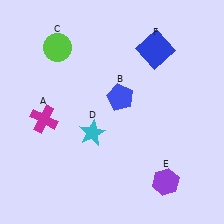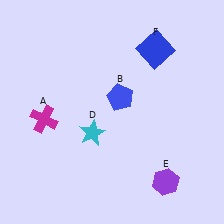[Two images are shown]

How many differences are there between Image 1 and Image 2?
There is 1 difference between the two images.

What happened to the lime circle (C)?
The lime circle (C) was removed in Image 2. It was in the top-left area of Image 1.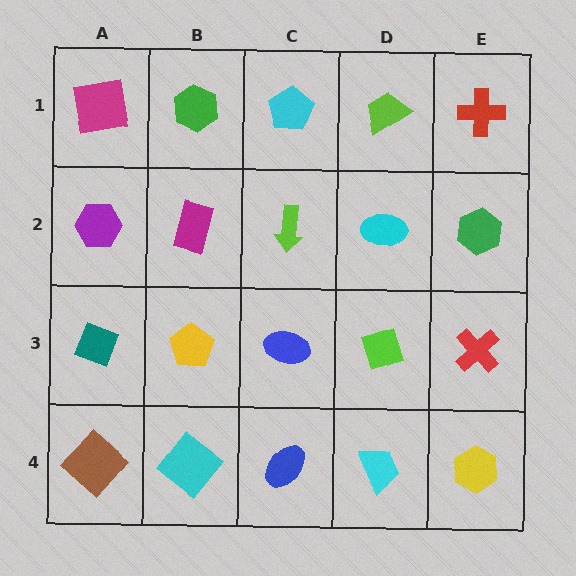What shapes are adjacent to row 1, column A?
A purple hexagon (row 2, column A), a green hexagon (row 1, column B).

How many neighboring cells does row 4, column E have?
2.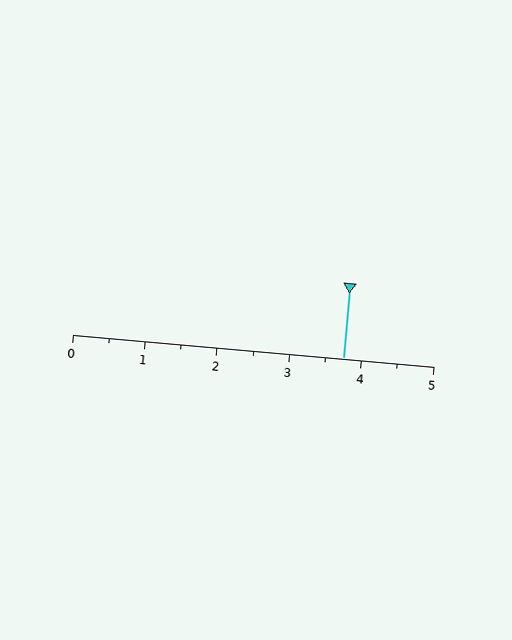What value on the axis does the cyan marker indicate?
The marker indicates approximately 3.8.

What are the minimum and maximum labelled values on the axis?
The axis runs from 0 to 5.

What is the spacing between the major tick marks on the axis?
The major ticks are spaced 1 apart.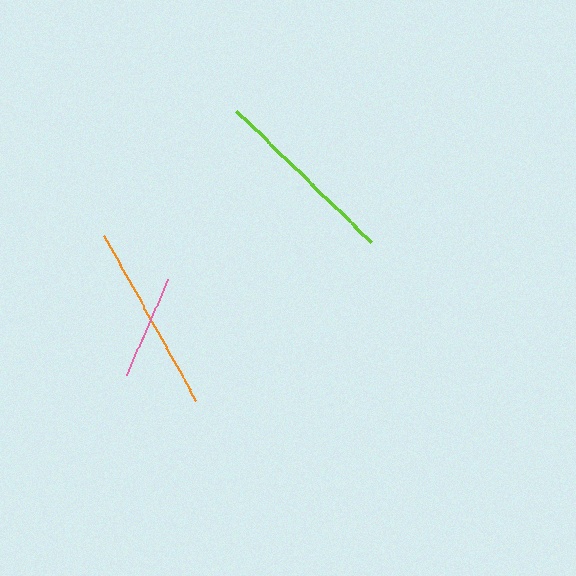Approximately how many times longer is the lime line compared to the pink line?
The lime line is approximately 1.8 times the length of the pink line.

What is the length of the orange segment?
The orange segment is approximately 189 pixels long.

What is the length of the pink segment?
The pink segment is approximately 104 pixels long.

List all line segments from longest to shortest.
From longest to shortest: orange, lime, pink.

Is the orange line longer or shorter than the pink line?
The orange line is longer than the pink line.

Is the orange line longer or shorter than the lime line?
The orange line is longer than the lime line.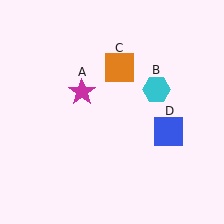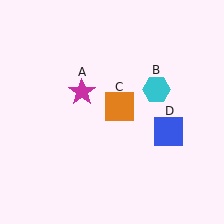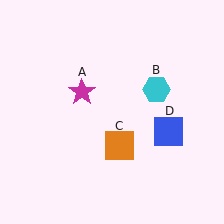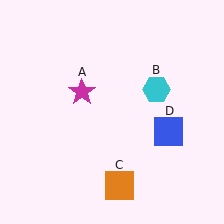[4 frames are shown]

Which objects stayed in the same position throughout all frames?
Magenta star (object A) and cyan hexagon (object B) and blue square (object D) remained stationary.